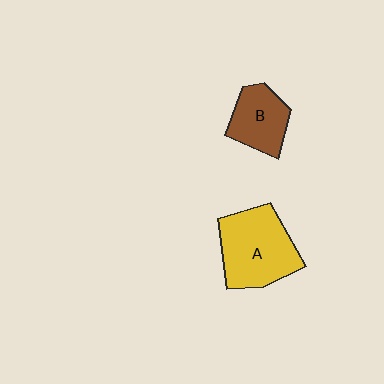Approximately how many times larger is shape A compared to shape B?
Approximately 1.6 times.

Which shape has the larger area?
Shape A (yellow).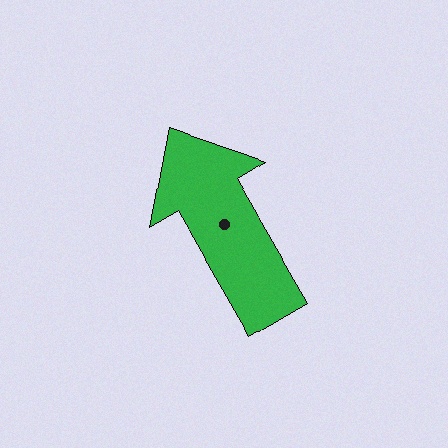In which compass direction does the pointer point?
Northwest.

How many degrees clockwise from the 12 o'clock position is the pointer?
Approximately 330 degrees.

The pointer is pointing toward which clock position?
Roughly 11 o'clock.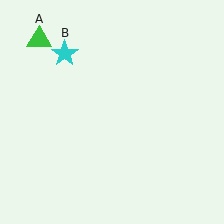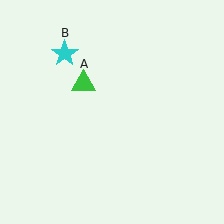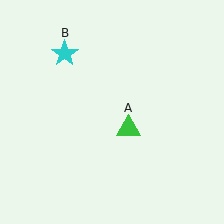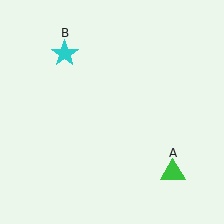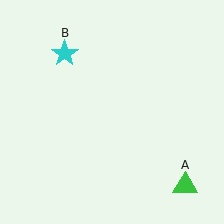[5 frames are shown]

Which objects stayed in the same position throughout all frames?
Cyan star (object B) remained stationary.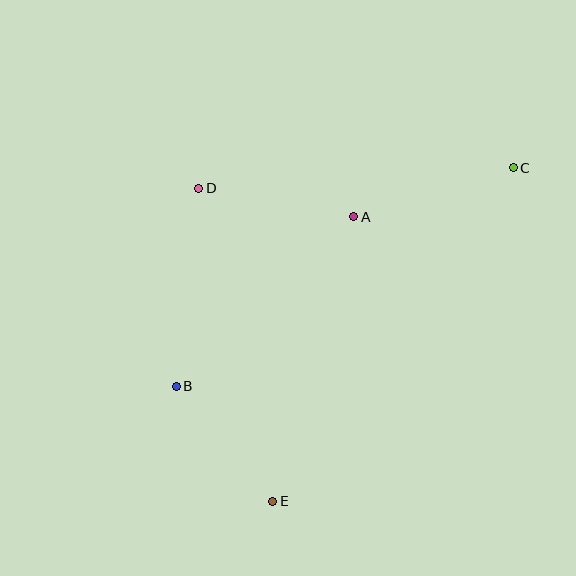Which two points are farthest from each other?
Points C and E are farthest from each other.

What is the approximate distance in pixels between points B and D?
The distance between B and D is approximately 200 pixels.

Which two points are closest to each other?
Points B and E are closest to each other.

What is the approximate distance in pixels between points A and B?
The distance between A and B is approximately 246 pixels.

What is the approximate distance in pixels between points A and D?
The distance between A and D is approximately 158 pixels.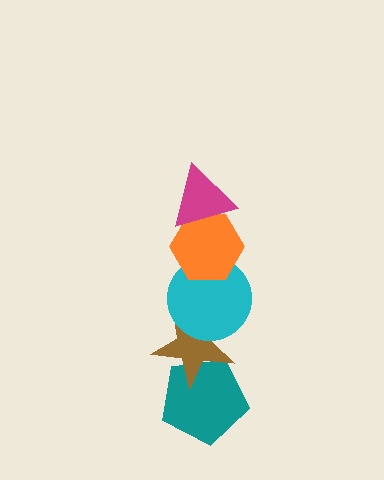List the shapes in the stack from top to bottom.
From top to bottom: the magenta triangle, the orange hexagon, the cyan circle, the brown star, the teal pentagon.